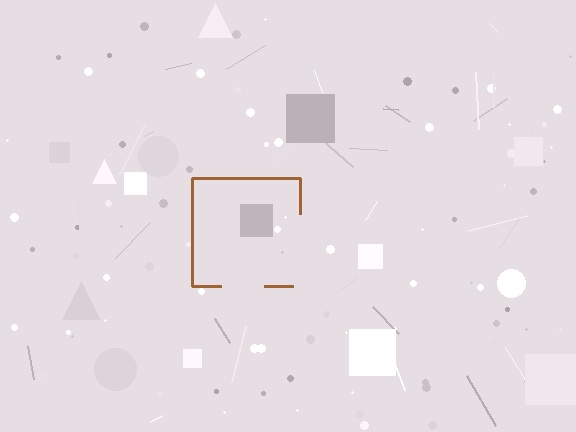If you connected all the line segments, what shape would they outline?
They would outline a square.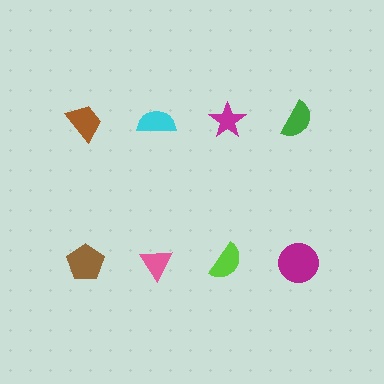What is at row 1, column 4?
A green semicircle.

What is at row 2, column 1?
A brown pentagon.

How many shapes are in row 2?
4 shapes.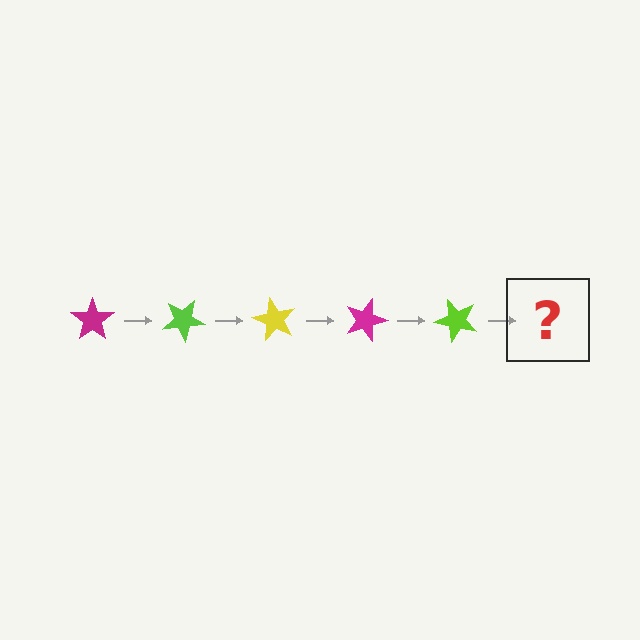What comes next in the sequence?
The next element should be a yellow star, rotated 150 degrees from the start.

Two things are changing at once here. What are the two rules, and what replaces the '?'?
The two rules are that it rotates 30 degrees each step and the color cycles through magenta, lime, and yellow. The '?' should be a yellow star, rotated 150 degrees from the start.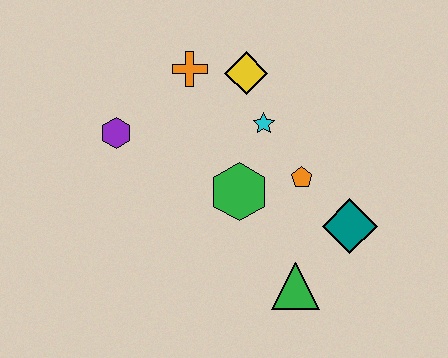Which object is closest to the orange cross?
The yellow diamond is closest to the orange cross.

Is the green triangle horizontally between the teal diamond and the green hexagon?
Yes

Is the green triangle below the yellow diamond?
Yes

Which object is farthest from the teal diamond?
The purple hexagon is farthest from the teal diamond.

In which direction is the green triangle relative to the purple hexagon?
The green triangle is to the right of the purple hexagon.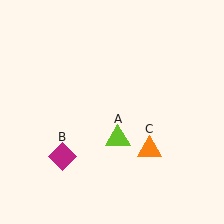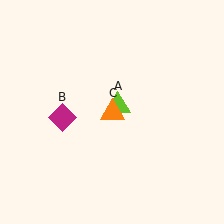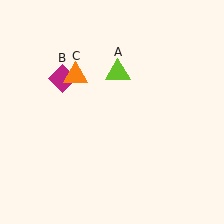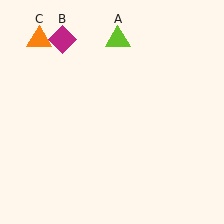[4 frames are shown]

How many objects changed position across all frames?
3 objects changed position: lime triangle (object A), magenta diamond (object B), orange triangle (object C).